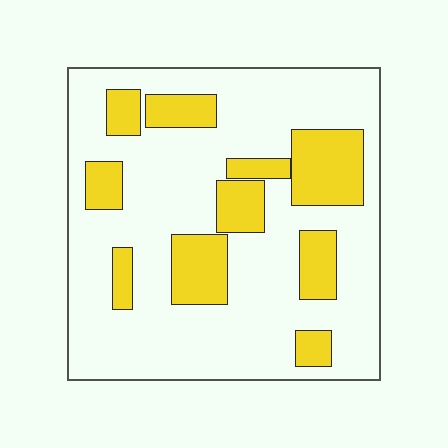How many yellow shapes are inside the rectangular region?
10.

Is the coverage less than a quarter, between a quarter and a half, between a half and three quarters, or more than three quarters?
Between a quarter and a half.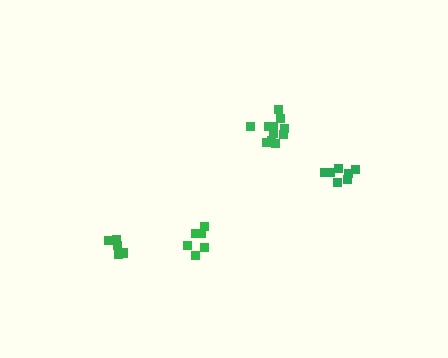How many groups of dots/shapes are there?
There are 4 groups.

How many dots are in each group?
Group 1: 7 dots, Group 2: 6 dots, Group 3: 11 dots, Group 4: 6 dots (30 total).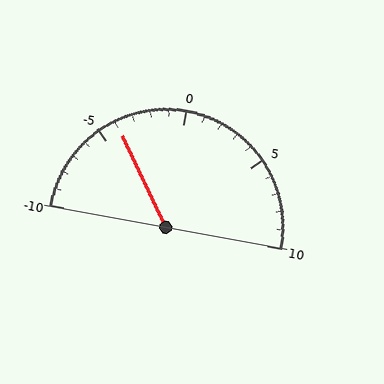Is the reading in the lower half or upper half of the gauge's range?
The reading is in the lower half of the range (-10 to 10).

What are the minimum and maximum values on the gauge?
The gauge ranges from -10 to 10.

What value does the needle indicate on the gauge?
The needle indicates approximately -4.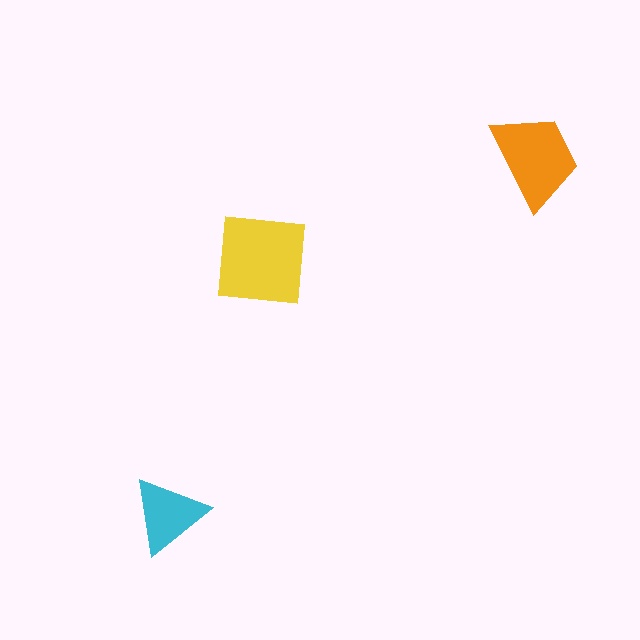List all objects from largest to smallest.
The yellow square, the orange trapezoid, the cyan triangle.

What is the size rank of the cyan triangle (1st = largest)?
3rd.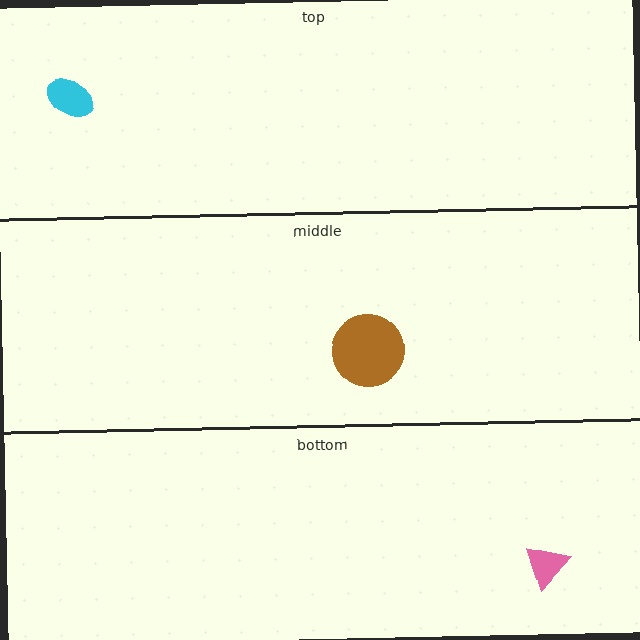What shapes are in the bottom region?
The pink triangle.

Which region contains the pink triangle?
The bottom region.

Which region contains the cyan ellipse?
The top region.